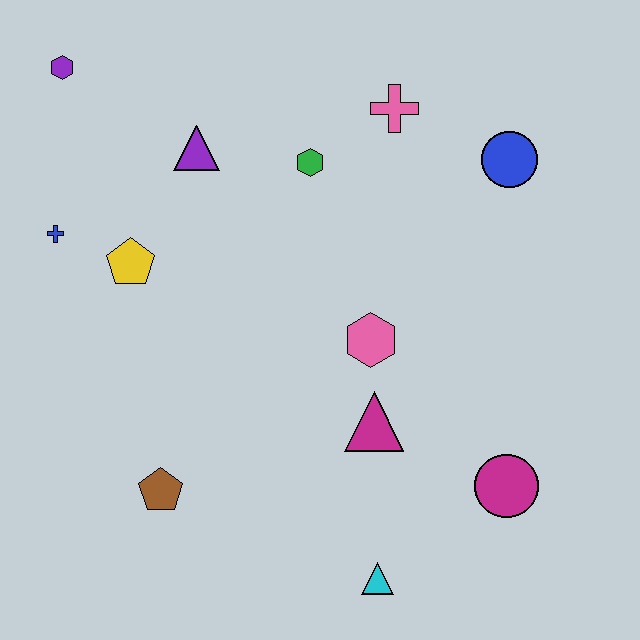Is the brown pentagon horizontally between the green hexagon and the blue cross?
Yes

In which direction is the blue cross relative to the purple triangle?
The blue cross is to the left of the purple triangle.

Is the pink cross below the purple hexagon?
Yes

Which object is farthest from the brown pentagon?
The blue circle is farthest from the brown pentagon.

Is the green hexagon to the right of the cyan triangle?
No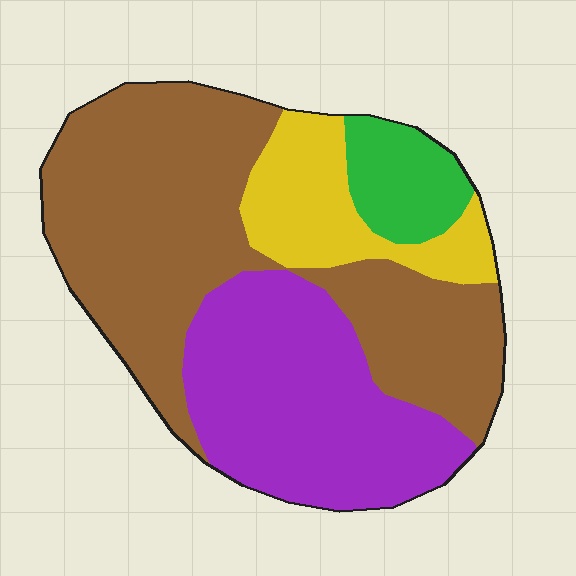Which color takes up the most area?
Brown, at roughly 50%.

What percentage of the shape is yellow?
Yellow covers 14% of the shape.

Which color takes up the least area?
Green, at roughly 10%.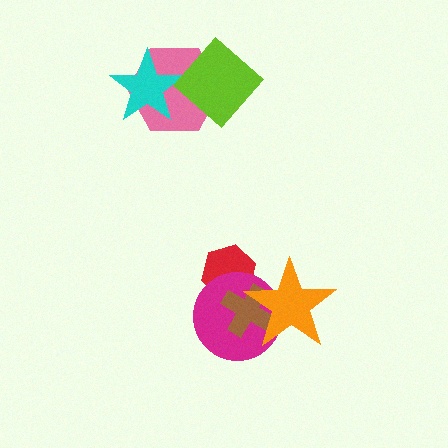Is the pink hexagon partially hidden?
Yes, it is partially covered by another shape.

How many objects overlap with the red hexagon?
2 objects overlap with the red hexagon.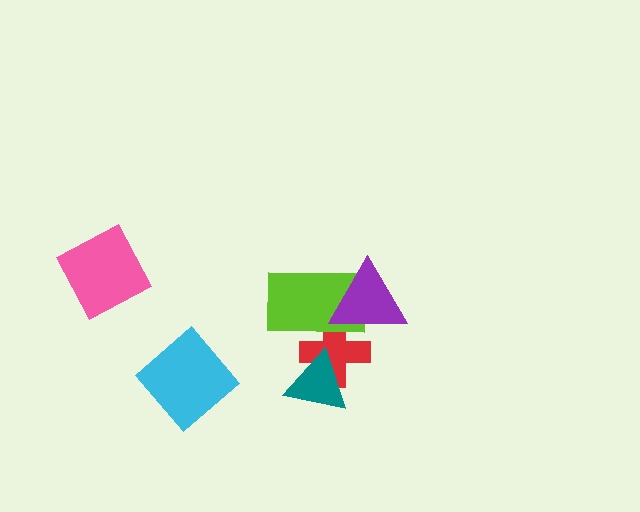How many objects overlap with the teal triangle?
1 object overlaps with the teal triangle.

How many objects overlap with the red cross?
3 objects overlap with the red cross.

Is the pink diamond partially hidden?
No, no other shape covers it.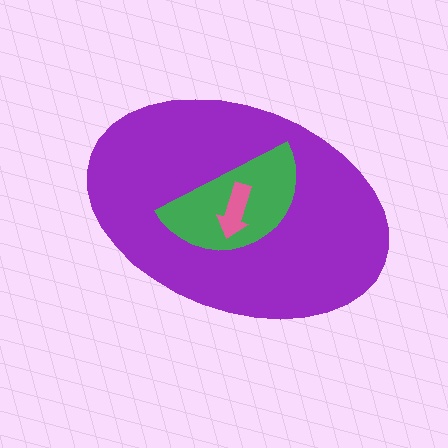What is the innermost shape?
The pink arrow.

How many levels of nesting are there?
3.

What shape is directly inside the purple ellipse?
The green semicircle.